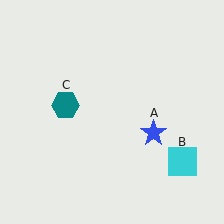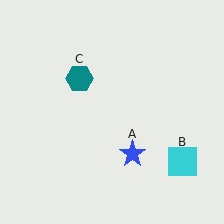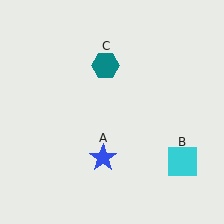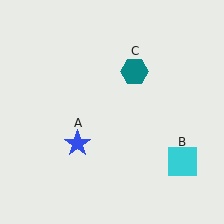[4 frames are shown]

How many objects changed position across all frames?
2 objects changed position: blue star (object A), teal hexagon (object C).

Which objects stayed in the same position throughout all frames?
Cyan square (object B) remained stationary.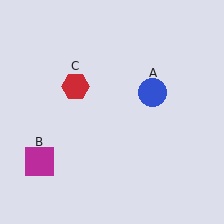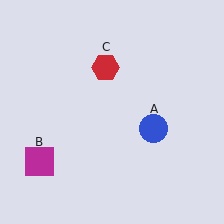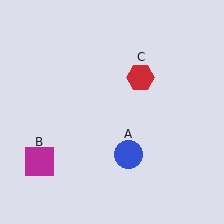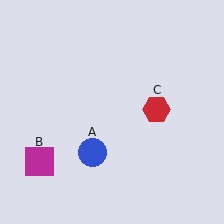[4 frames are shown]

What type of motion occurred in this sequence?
The blue circle (object A), red hexagon (object C) rotated clockwise around the center of the scene.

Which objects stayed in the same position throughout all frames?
Magenta square (object B) remained stationary.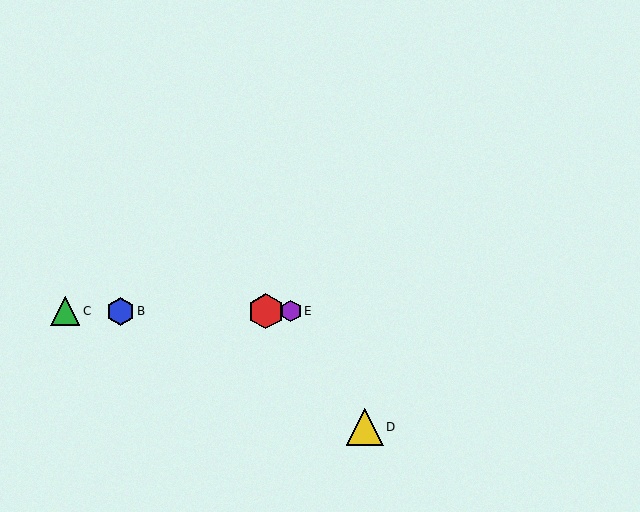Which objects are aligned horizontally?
Objects A, B, C, E are aligned horizontally.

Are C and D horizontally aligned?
No, C is at y≈311 and D is at y≈427.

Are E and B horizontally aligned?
Yes, both are at y≈311.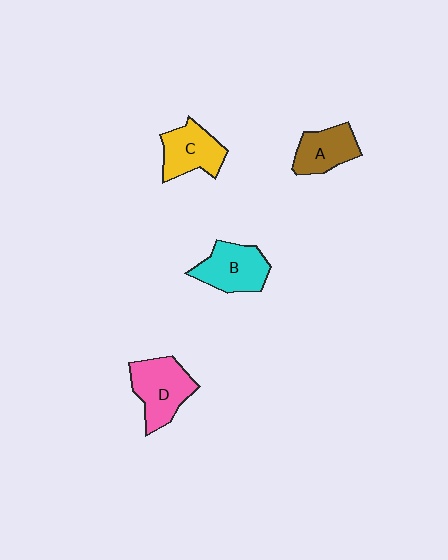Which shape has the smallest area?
Shape A (brown).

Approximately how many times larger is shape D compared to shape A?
Approximately 1.3 times.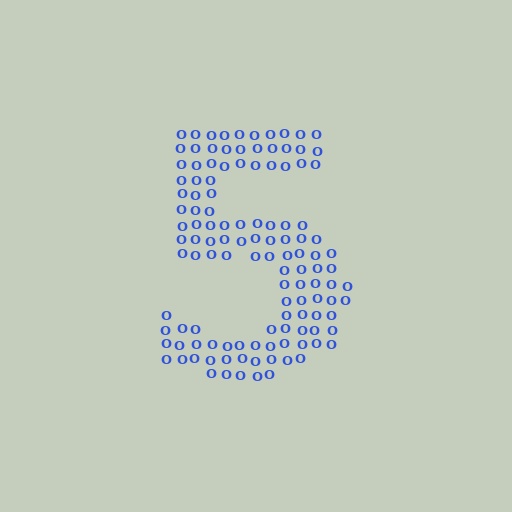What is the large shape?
The large shape is the digit 5.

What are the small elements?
The small elements are letter O's.